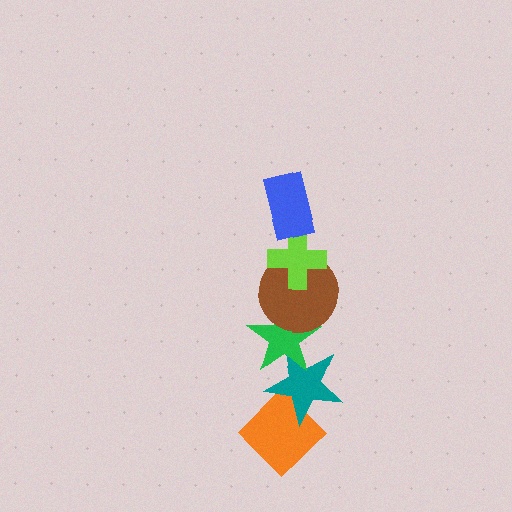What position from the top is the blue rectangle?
The blue rectangle is 1st from the top.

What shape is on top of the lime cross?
The blue rectangle is on top of the lime cross.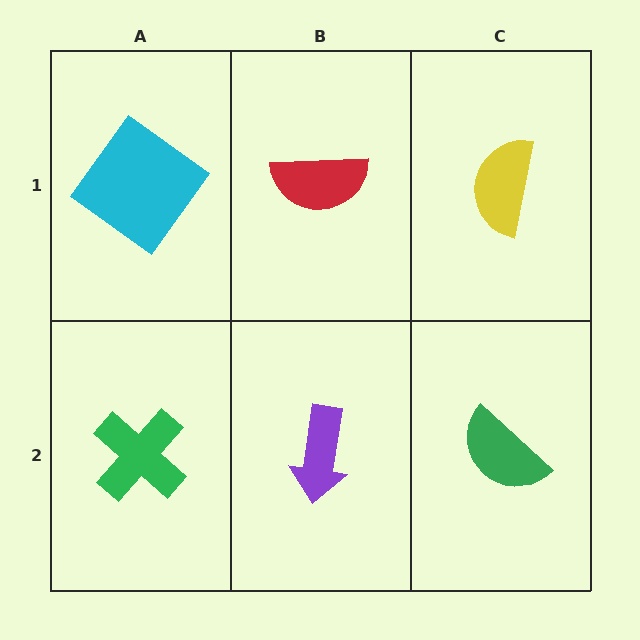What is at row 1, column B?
A red semicircle.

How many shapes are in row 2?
3 shapes.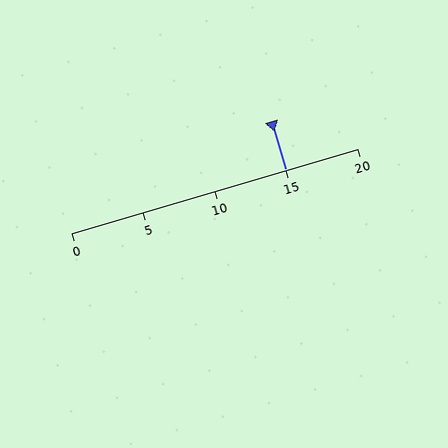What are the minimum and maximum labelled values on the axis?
The axis runs from 0 to 20.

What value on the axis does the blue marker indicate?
The marker indicates approximately 15.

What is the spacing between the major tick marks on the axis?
The major ticks are spaced 5 apart.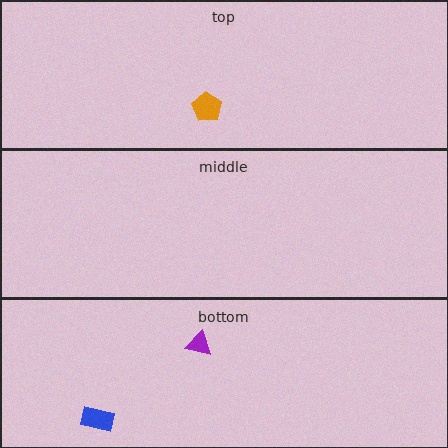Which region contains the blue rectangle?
The bottom region.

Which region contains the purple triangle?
The bottom region.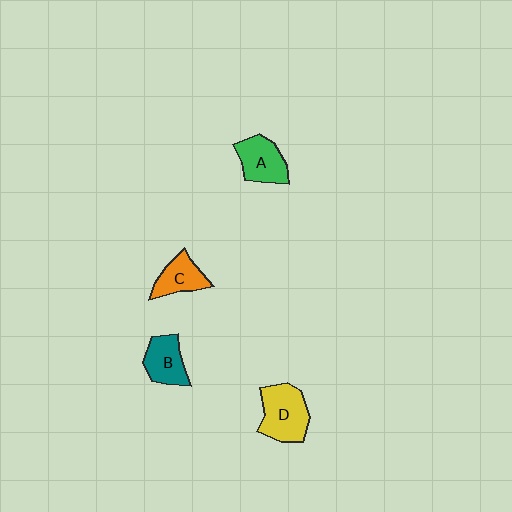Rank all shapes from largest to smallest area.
From largest to smallest: D (yellow), A (green), B (teal), C (orange).